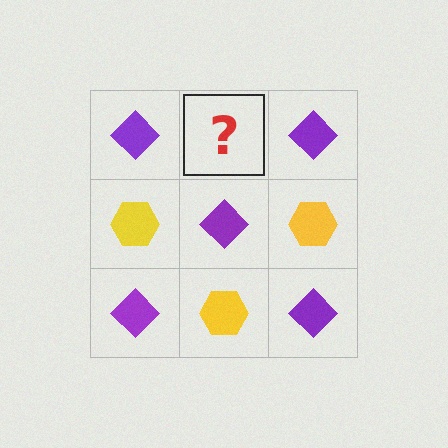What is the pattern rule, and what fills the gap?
The rule is that it alternates purple diamond and yellow hexagon in a checkerboard pattern. The gap should be filled with a yellow hexagon.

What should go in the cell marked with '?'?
The missing cell should contain a yellow hexagon.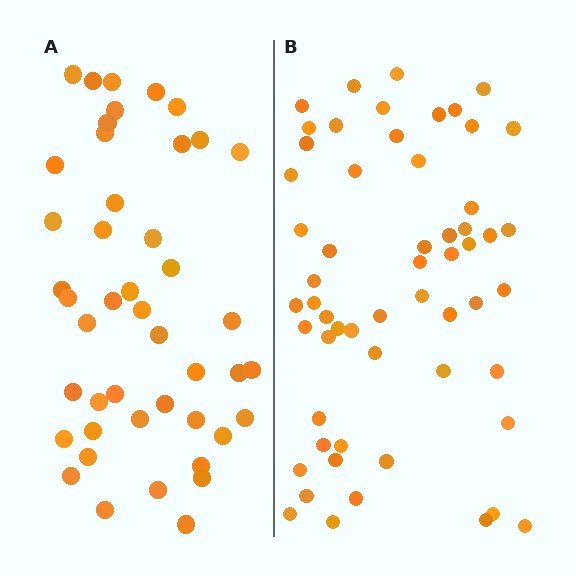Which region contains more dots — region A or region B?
Region B (the right region) has more dots.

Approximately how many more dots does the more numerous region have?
Region B has roughly 12 or so more dots than region A.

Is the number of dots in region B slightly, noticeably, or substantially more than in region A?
Region B has noticeably more, but not dramatically so. The ratio is roughly 1.3 to 1.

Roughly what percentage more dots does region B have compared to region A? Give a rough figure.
About 25% more.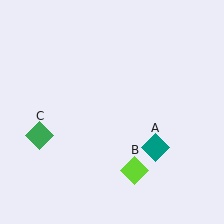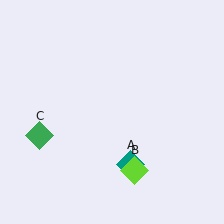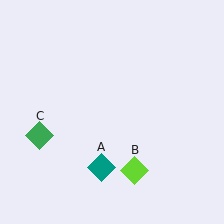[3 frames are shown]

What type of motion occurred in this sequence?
The teal diamond (object A) rotated clockwise around the center of the scene.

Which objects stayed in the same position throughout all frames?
Lime diamond (object B) and green diamond (object C) remained stationary.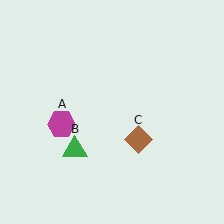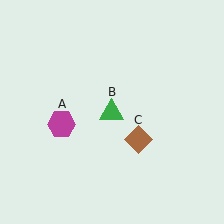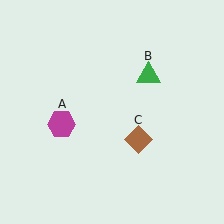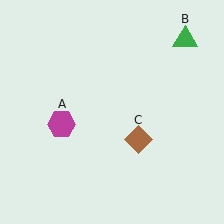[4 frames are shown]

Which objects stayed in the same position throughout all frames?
Magenta hexagon (object A) and brown diamond (object C) remained stationary.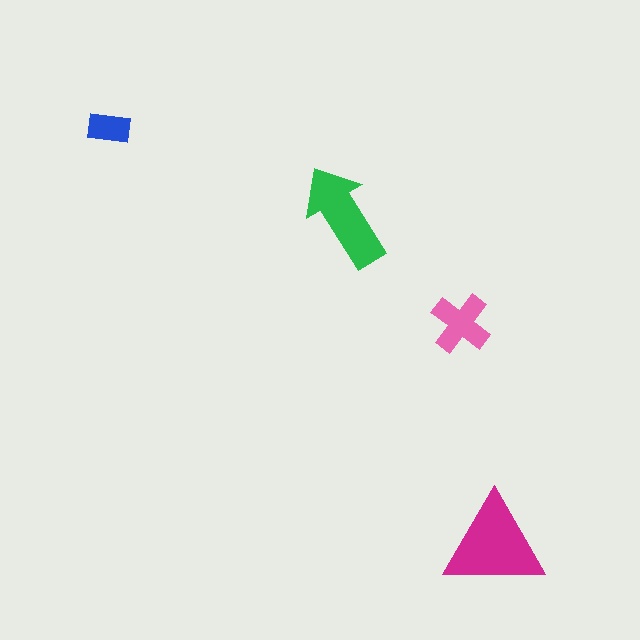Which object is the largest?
The magenta triangle.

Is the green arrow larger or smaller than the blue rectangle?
Larger.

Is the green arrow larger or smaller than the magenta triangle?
Smaller.